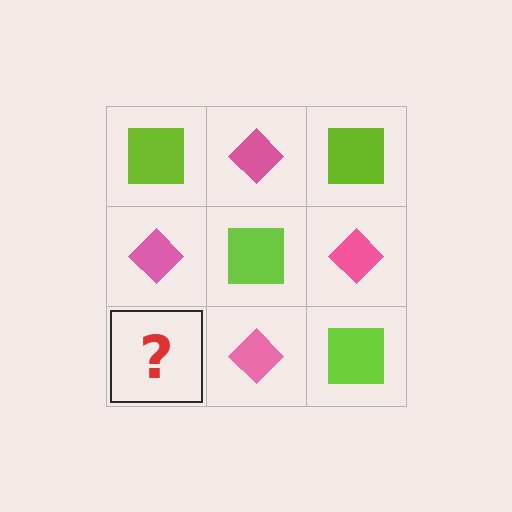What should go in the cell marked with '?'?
The missing cell should contain a lime square.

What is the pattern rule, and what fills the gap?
The rule is that it alternates lime square and pink diamond in a checkerboard pattern. The gap should be filled with a lime square.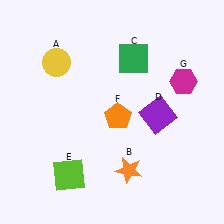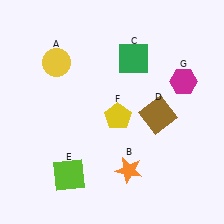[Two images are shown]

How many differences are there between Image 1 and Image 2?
There are 2 differences between the two images.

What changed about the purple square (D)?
In Image 1, D is purple. In Image 2, it changed to brown.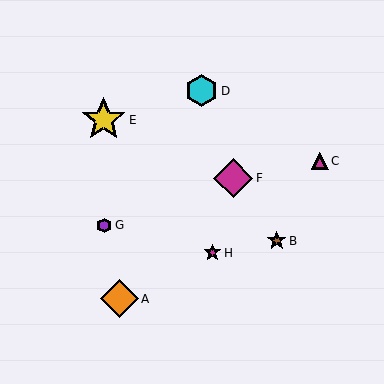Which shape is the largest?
The yellow star (labeled E) is the largest.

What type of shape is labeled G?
Shape G is a purple hexagon.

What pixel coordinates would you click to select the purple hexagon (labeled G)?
Click at (104, 225) to select the purple hexagon G.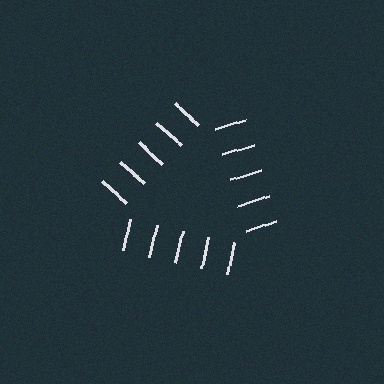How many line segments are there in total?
15 — 5 along each of the 3 edges.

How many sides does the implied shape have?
3 sides — the line-ends trace a triangle.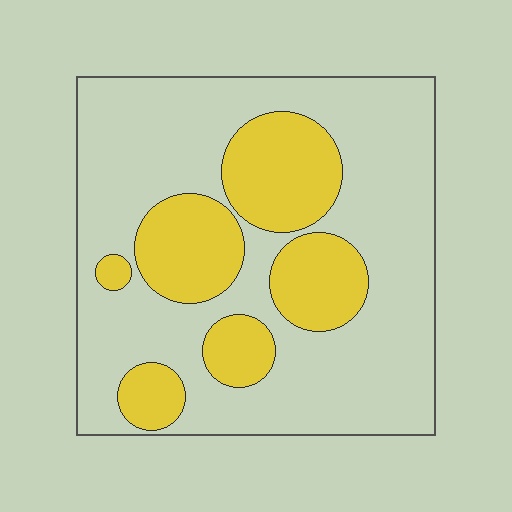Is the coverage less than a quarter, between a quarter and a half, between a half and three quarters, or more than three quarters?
Between a quarter and a half.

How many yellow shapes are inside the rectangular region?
6.